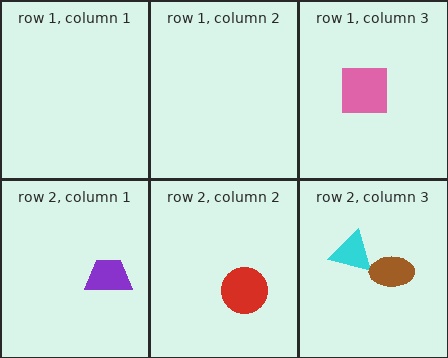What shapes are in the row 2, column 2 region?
The red circle.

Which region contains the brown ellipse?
The row 2, column 3 region.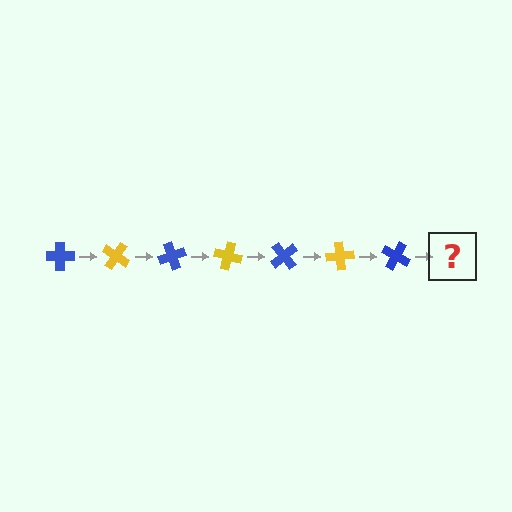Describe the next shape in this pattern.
It should be a yellow cross, rotated 245 degrees from the start.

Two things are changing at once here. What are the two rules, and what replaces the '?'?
The two rules are that it rotates 35 degrees each step and the color cycles through blue and yellow. The '?' should be a yellow cross, rotated 245 degrees from the start.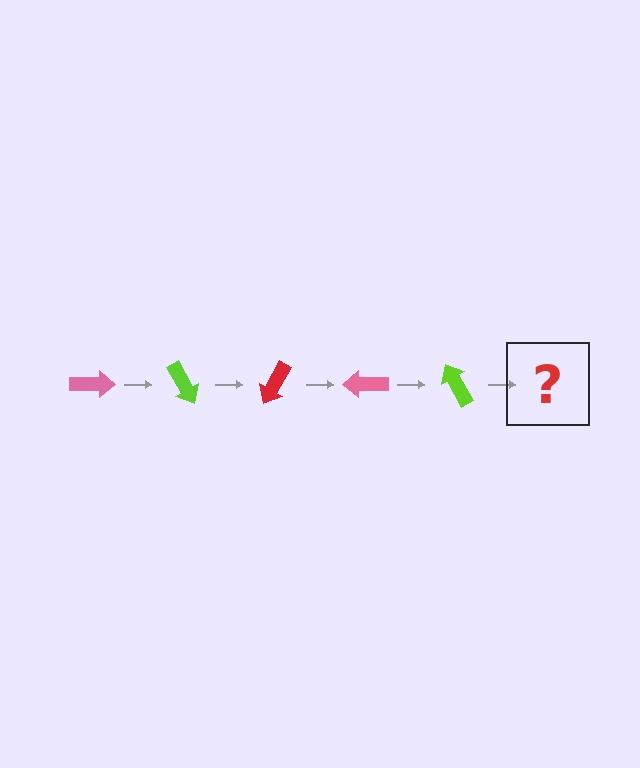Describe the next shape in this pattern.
It should be a red arrow, rotated 300 degrees from the start.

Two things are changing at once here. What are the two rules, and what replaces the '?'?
The two rules are that it rotates 60 degrees each step and the color cycles through pink, lime, and red. The '?' should be a red arrow, rotated 300 degrees from the start.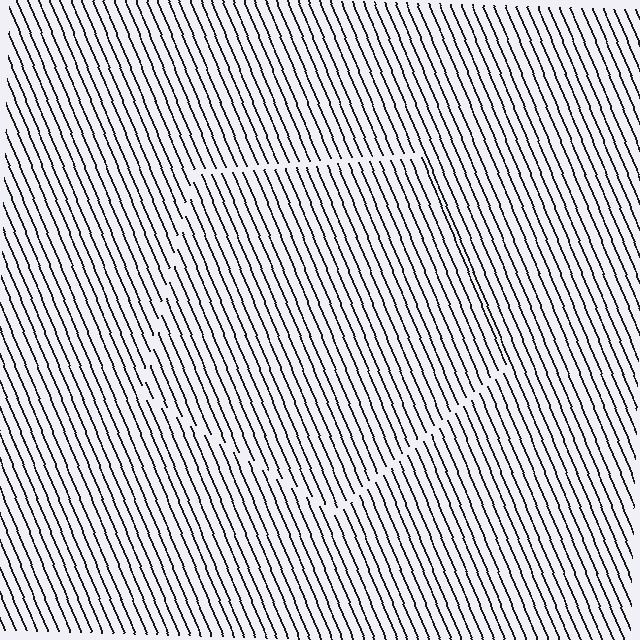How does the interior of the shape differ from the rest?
The interior of the shape contains the same grating, shifted by half a period — the contour is defined by the phase discontinuity where line-ends from the inner and outer gratings abut.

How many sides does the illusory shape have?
5 sides — the line-ends trace a pentagon.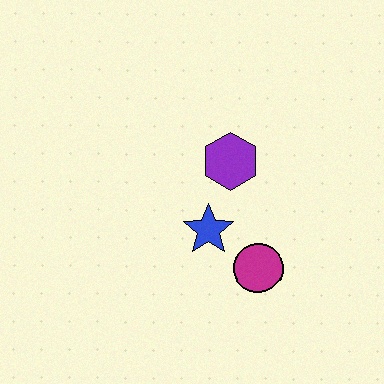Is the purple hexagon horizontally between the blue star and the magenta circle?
Yes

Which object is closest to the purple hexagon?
The blue star is closest to the purple hexagon.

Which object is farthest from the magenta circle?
The purple hexagon is farthest from the magenta circle.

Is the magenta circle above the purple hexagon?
No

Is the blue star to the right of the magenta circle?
No